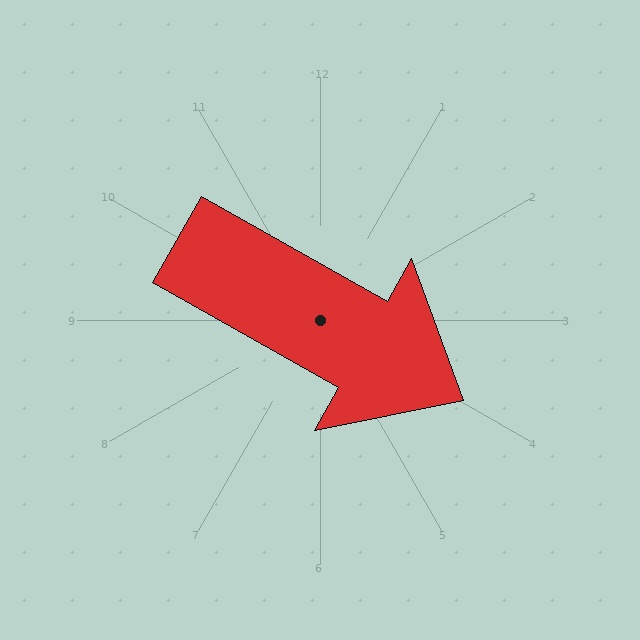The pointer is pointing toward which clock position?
Roughly 4 o'clock.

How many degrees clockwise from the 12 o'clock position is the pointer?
Approximately 119 degrees.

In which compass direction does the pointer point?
Southeast.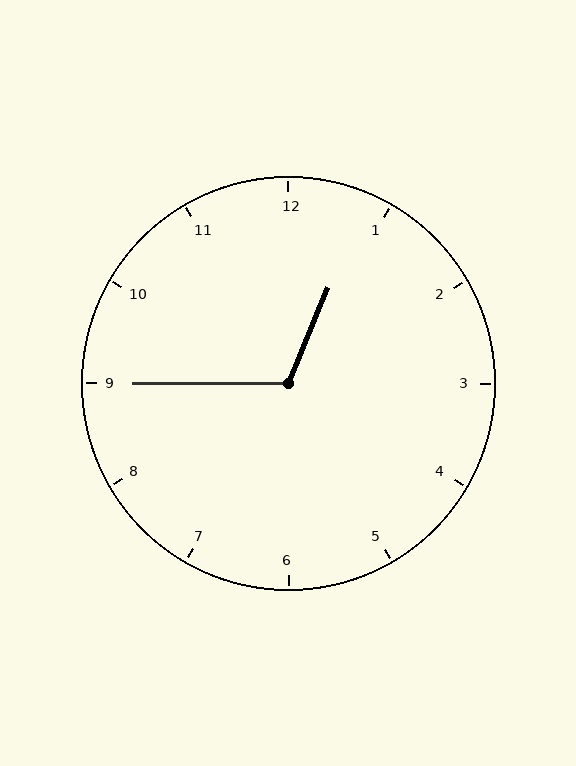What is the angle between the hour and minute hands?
Approximately 112 degrees.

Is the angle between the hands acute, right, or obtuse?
It is obtuse.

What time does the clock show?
12:45.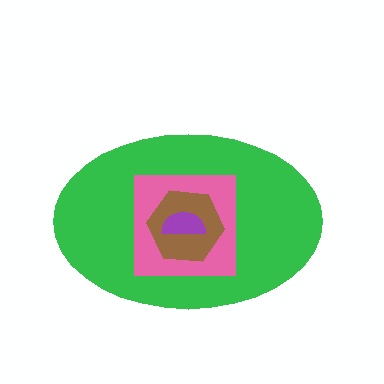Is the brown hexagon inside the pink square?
Yes.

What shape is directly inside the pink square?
The brown hexagon.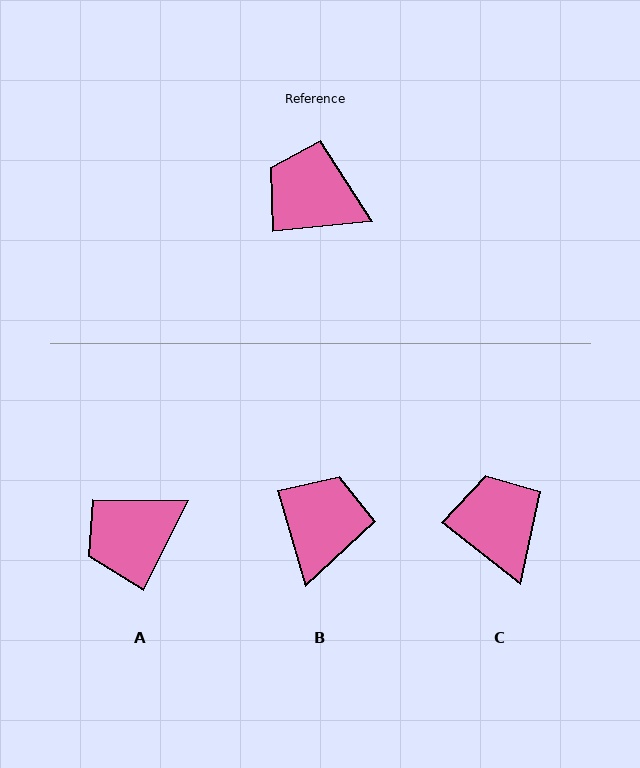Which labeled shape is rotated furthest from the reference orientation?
B, about 80 degrees away.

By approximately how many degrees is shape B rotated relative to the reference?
Approximately 80 degrees clockwise.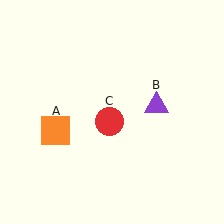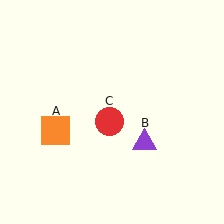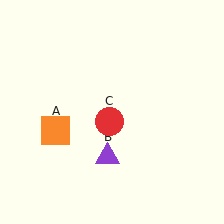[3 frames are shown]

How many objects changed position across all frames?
1 object changed position: purple triangle (object B).